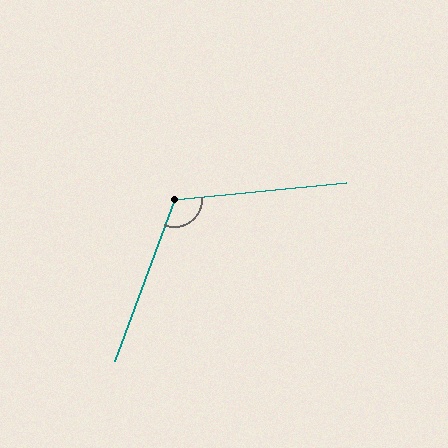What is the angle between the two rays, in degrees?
Approximately 116 degrees.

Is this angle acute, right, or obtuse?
It is obtuse.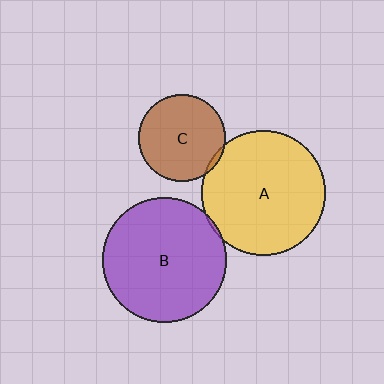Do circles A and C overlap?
Yes.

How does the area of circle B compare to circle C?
Approximately 2.1 times.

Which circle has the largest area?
Circle B (purple).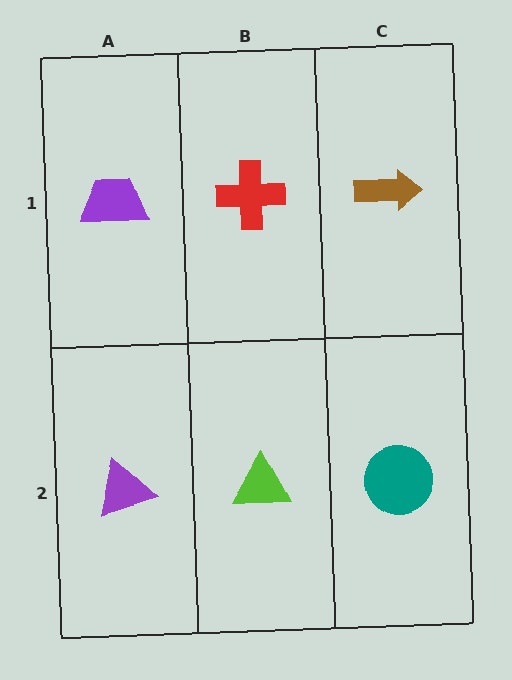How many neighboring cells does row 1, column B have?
3.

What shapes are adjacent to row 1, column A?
A purple triangle (row 2, column A), a red cross (row 1, column B).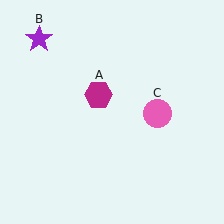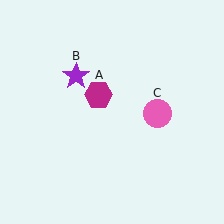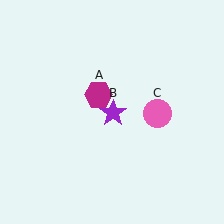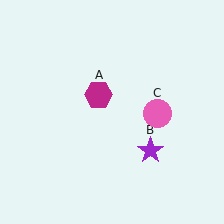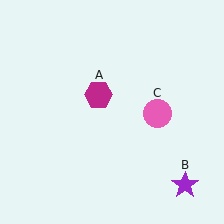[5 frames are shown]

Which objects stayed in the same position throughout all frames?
Magenta hexagon (object A) and pink circle (object C) remained stationary.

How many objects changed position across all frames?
1 object changed position: purple star (object B).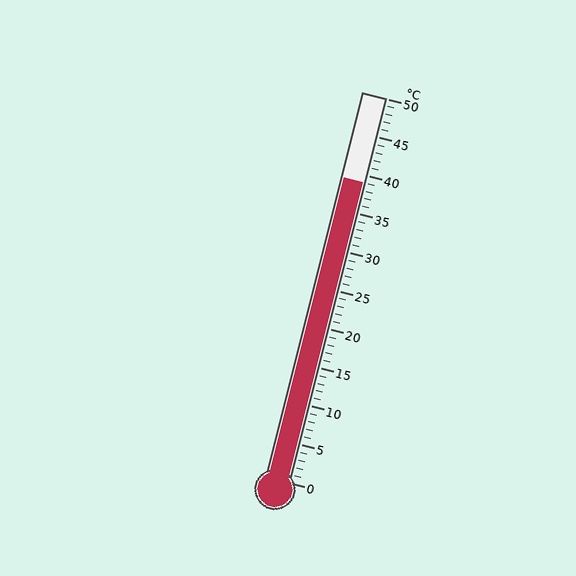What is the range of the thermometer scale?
The thermometer scale ranges from 0°C to 50°C.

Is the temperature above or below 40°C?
The temperature is below 40°C.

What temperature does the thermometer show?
The thermometer shows approximately 39°C.